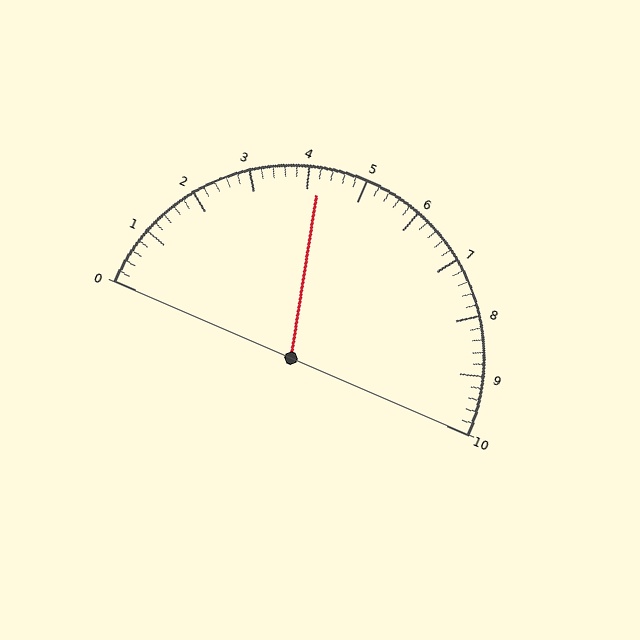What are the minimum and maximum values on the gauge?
The gauge ranges from 0 to 10.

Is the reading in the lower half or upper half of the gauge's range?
The reading is in the lower half of the range (0 to 10).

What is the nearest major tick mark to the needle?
The nearest major tick mark is 4.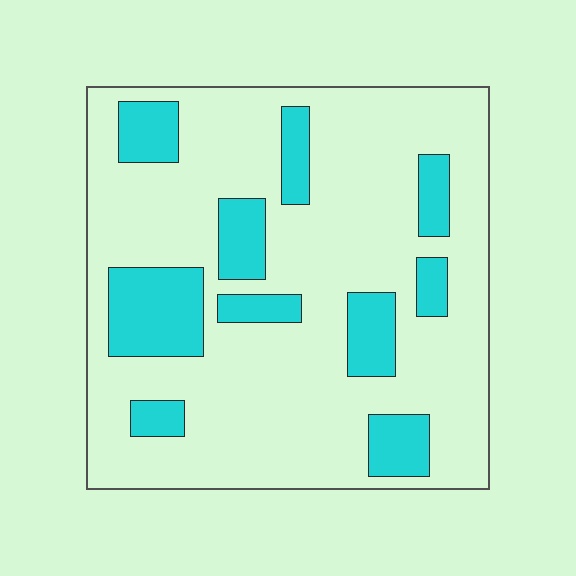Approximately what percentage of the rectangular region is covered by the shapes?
Approximately 20%.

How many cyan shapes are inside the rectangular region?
10.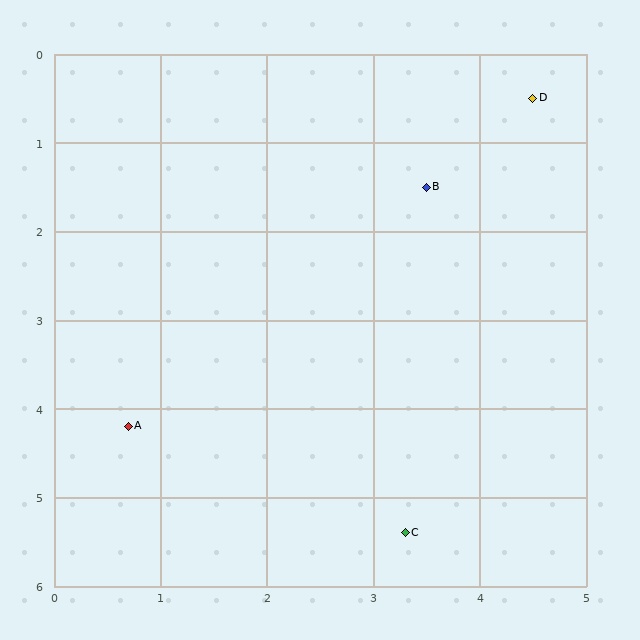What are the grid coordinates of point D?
Point D is at approximately (4.5, 0.5).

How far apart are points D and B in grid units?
Points D and B are about 1.4 grid units apart.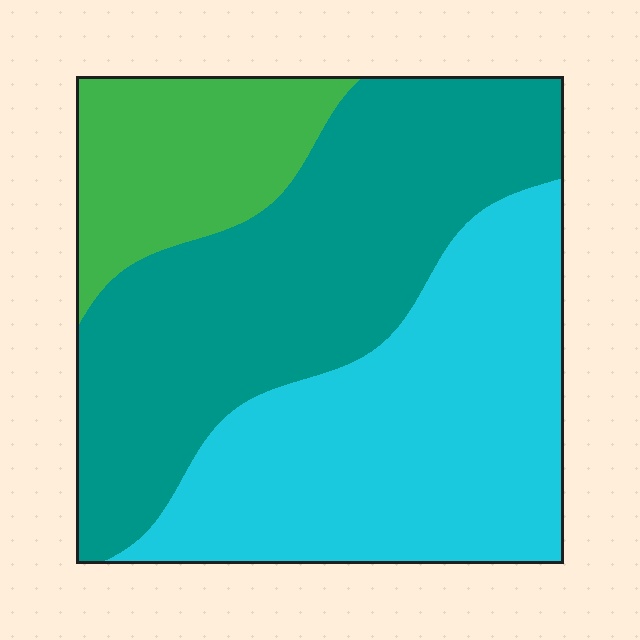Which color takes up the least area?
Green, at roughly 15%.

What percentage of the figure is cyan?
Cyan takes up about two fifths (2/5) of the figure.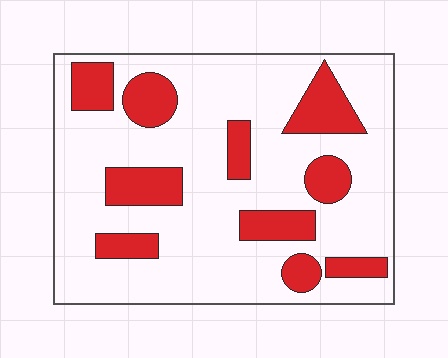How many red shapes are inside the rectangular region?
10.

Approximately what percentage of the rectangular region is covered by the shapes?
Approximately 25%.